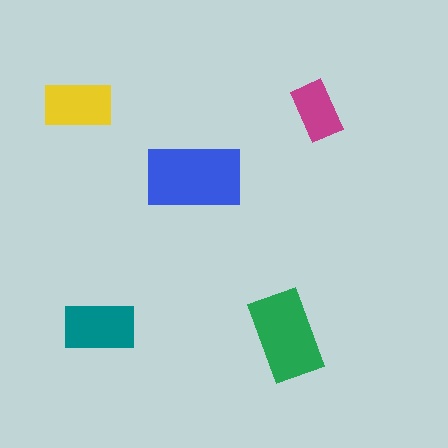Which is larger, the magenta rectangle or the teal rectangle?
The teal one.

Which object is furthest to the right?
The magenta rectangle is rightmost.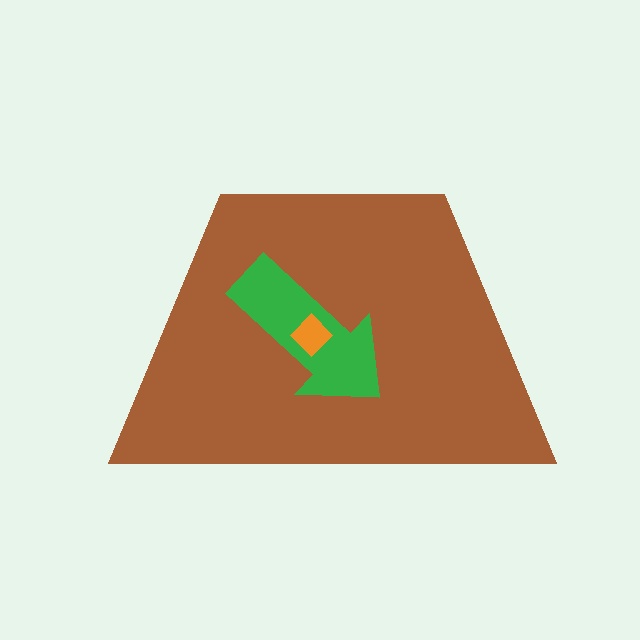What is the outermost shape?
The brown trapezoid.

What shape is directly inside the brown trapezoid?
The green arrow.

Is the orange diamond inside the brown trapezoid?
Yes.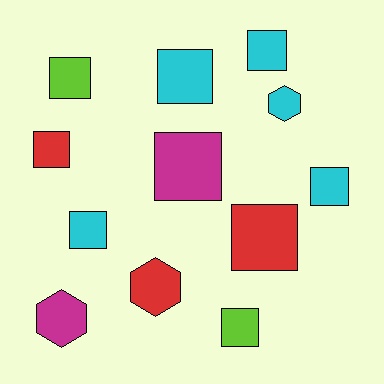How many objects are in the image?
There are 12 objects.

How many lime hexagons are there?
There are no lime hexagons.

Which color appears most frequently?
Cyan, with 5 objects.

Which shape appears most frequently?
Square, with 9 objects.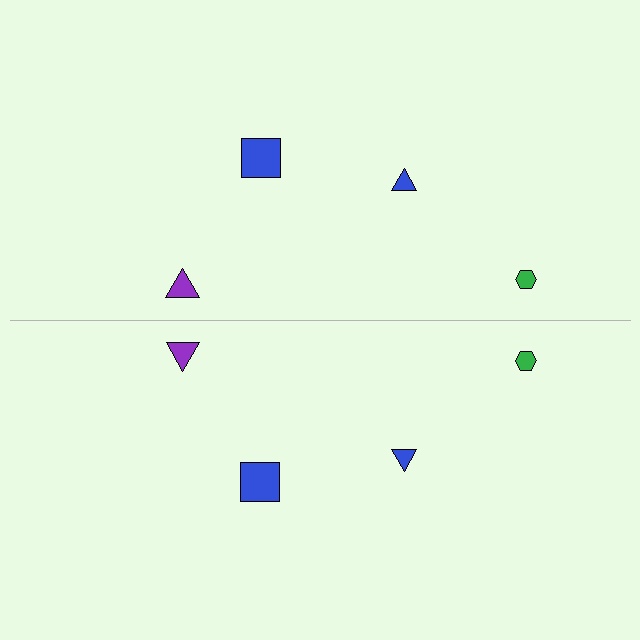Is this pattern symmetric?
Yes, this pattern has bilateral (reflection) symmetry.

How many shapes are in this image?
There are 8 shapes in this image.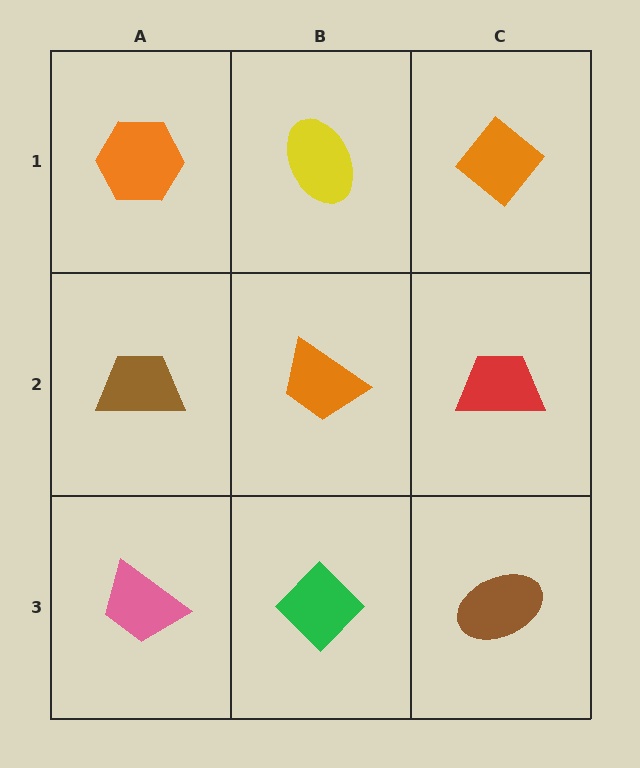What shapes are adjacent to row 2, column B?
A yellow ellipse (row 1, column B), a green diamond (row 3, column B), a brown trapezoid (row 2, column A), a red trapezoid (row 2, column C).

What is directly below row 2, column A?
A pink trapezoid.